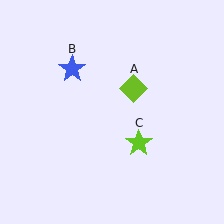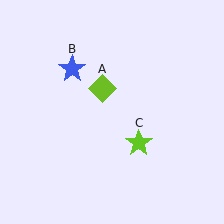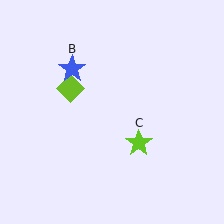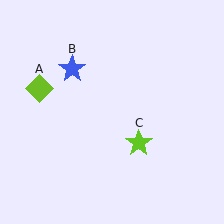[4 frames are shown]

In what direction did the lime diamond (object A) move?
The lime diamond (object A) moved left.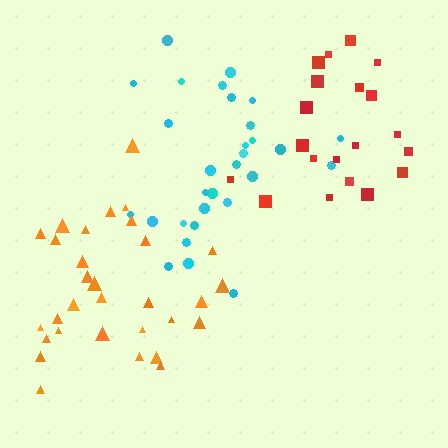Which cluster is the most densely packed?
Cyan.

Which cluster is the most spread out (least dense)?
Red.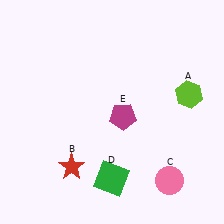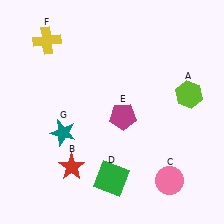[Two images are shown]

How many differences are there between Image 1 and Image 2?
There are 2 differences between the two images.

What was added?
A yellow cross (F), a teal star (G) were added in Image 2.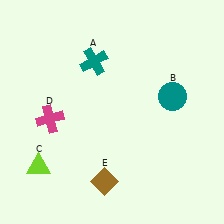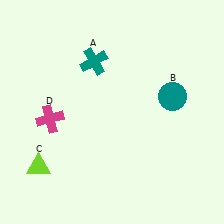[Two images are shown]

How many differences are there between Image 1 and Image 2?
There is 1 difference between the two images.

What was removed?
The brown diamond (E) was removed in Image 2.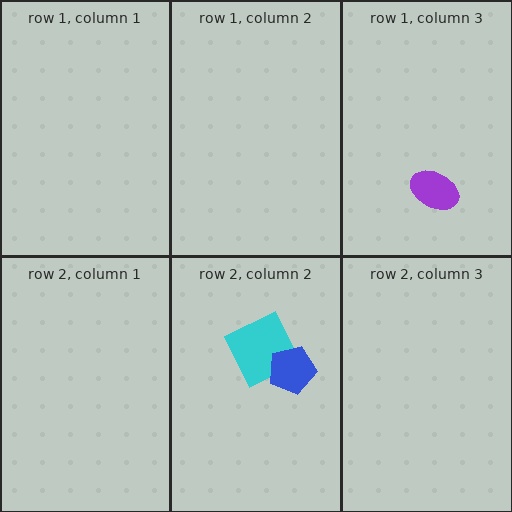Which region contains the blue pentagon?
The row 2, column 2 region.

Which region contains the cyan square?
The row 2, column 2 region.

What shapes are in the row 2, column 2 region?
The cyan square, the blue pentagon.